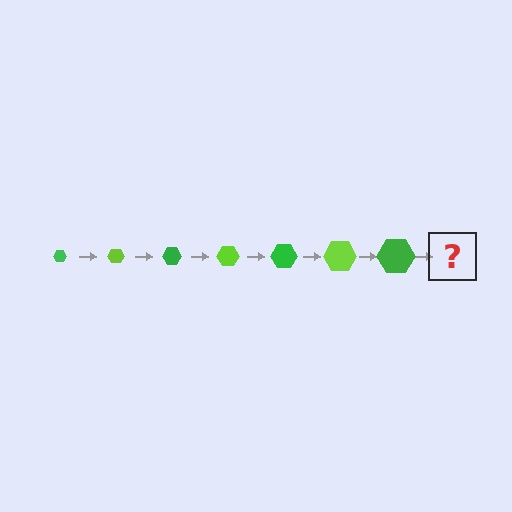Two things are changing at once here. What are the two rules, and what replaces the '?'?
The two rules are that the hexagon grows larger each step and the color cycles through green and lime. The '?' should be a lime hexagon, larger than the previous one.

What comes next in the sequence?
The next element should be a lime hexagon, larger than the previous one.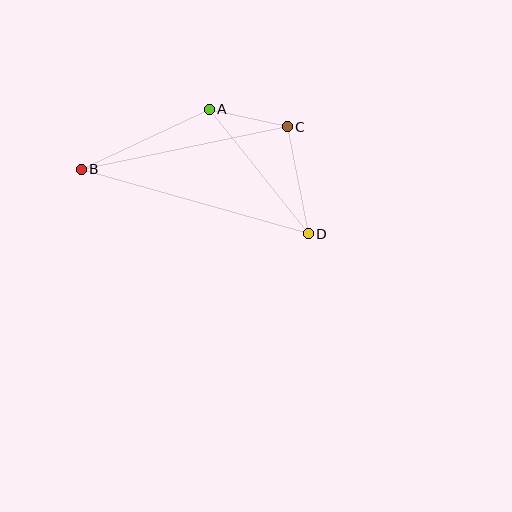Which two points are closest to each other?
Points A and C are closest to each other.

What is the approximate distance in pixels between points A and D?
The distance between A and D is approximately 159 pixels.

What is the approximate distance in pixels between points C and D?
The distance between C and D is approximately 109 pixels.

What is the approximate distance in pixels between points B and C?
The distance between B and C is approximately 210 pixels.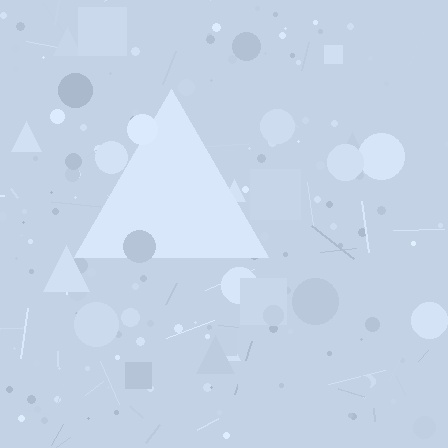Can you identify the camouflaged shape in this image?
The camouflaged shape is a triangle.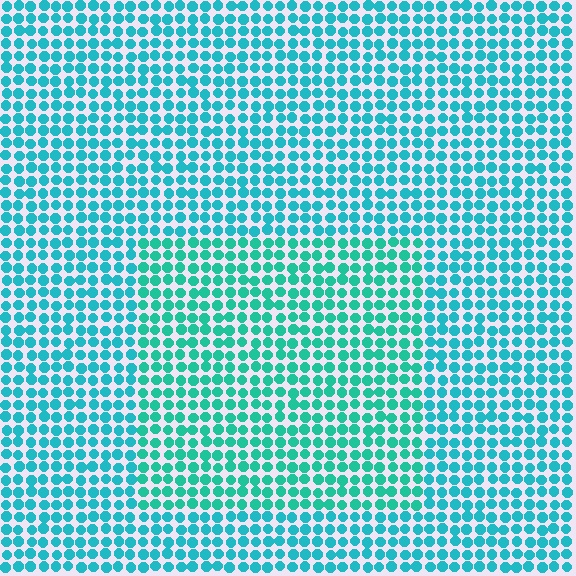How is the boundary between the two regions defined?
The boundary is defined purely by a slight shift in hue (about 19 degrees). Spacing, size, and orientation are identical on both sides.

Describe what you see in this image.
The image is filled with small cyan elements in a uniform arrangement. A rectangle-shaped region is visible where the elements are tinted to a slightly different hue, forming a subtle color boundary.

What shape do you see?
I see a rectangle.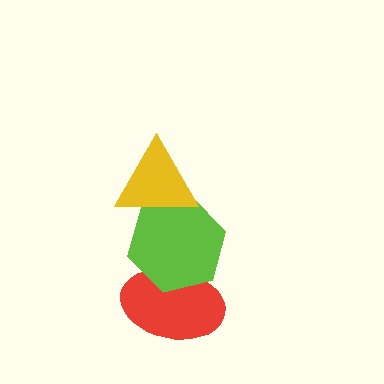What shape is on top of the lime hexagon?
The yellow triangle is on top of the lime hexagon.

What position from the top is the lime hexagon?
The lime hexagon is 2nd from the top.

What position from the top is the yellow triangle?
The yellow triangle is 1st from the top.